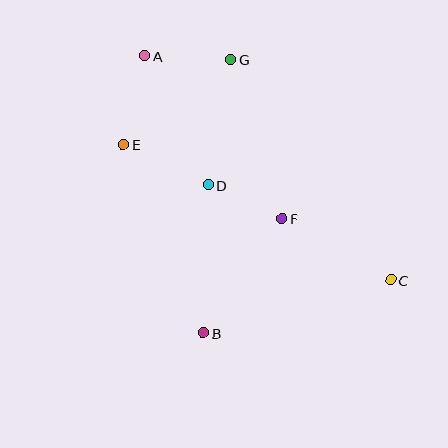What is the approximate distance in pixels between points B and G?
The distance between B and G is approximately 275 pixels.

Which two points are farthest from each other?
Points A and C are farthest from each other.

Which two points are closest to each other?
Points D and F are closest to each other.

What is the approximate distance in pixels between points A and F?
The distance between A and F is approximately 213 pixels.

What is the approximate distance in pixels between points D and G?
The distance between D and G is approximately 128 pixels.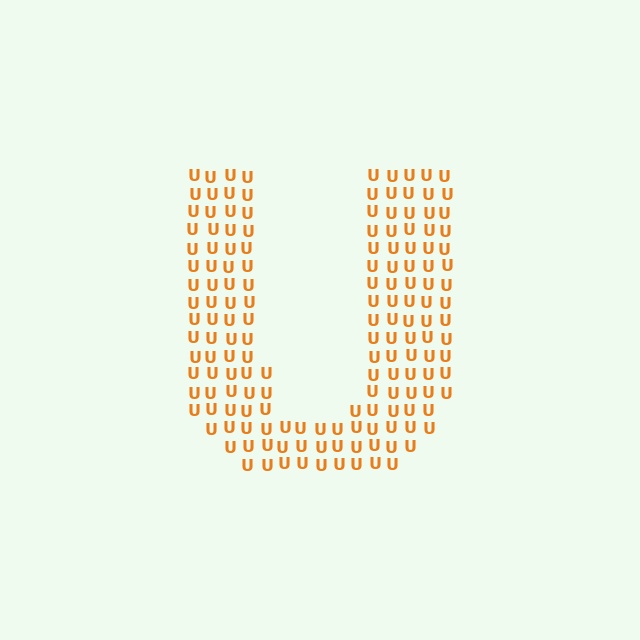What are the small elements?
The small elements are letter U's.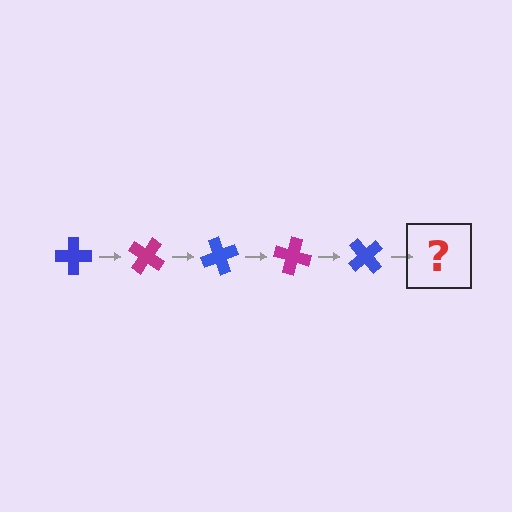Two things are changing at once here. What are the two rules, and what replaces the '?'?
The two rules are that it rotates 35 degrees each step and the color cycles through blue and magenta. The '?' should be a magenta cross, rotated 175 degrees from the start.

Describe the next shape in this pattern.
It should be a magenta cross, rotated 175 degrees from the start.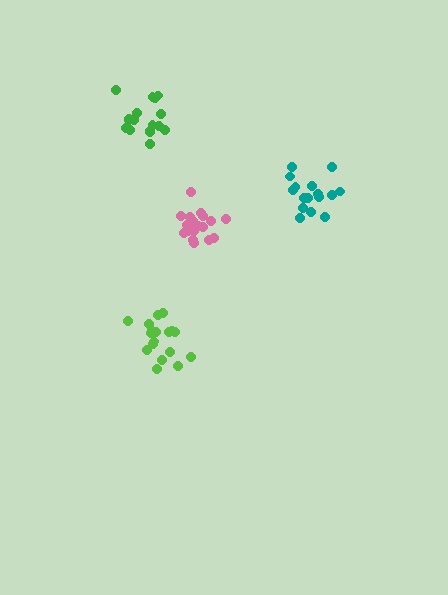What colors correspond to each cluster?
The clusters are colored: teal, lime, green, pink.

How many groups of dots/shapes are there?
There are 4 groups.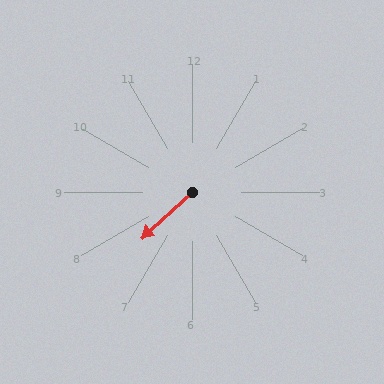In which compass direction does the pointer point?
Southwest.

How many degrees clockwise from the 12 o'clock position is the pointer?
Approximately 228 degrees.